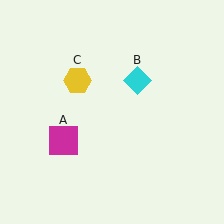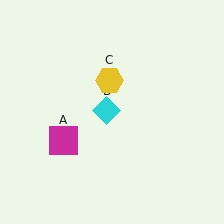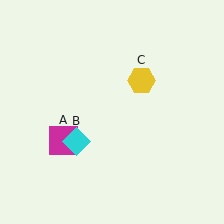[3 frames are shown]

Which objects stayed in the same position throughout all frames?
Magenta square (object A) remained stationary.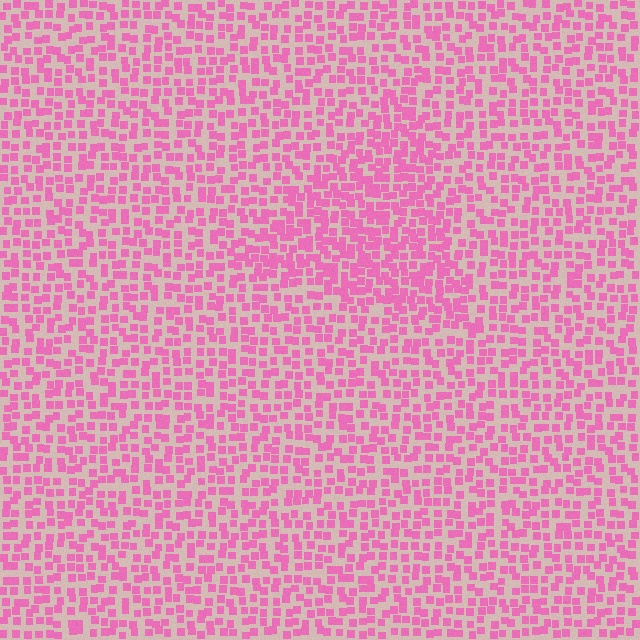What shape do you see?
I see a triangle.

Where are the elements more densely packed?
The elements are more densely packed inside the triangle boundary.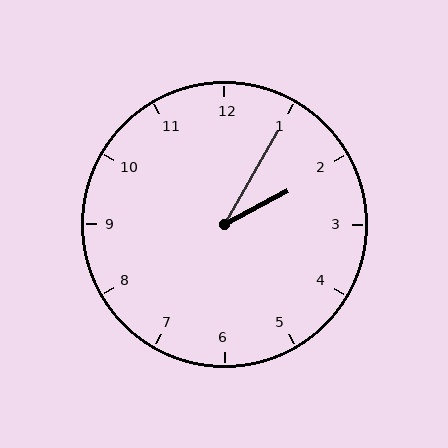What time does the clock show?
2:05.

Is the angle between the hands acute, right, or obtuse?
It is acute.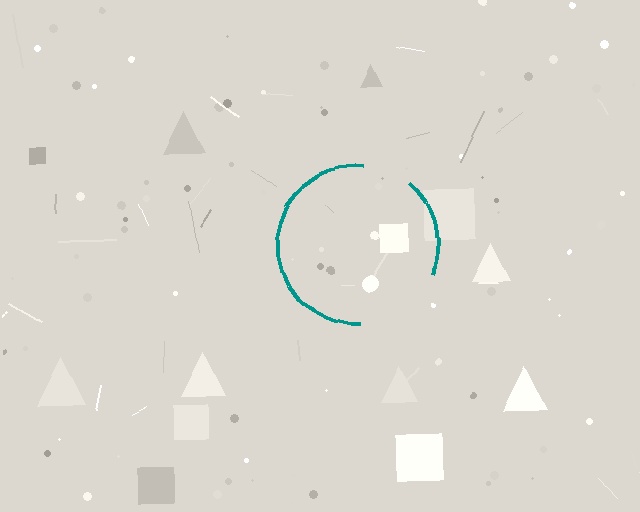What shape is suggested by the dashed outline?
The dashed outline suggests a circle.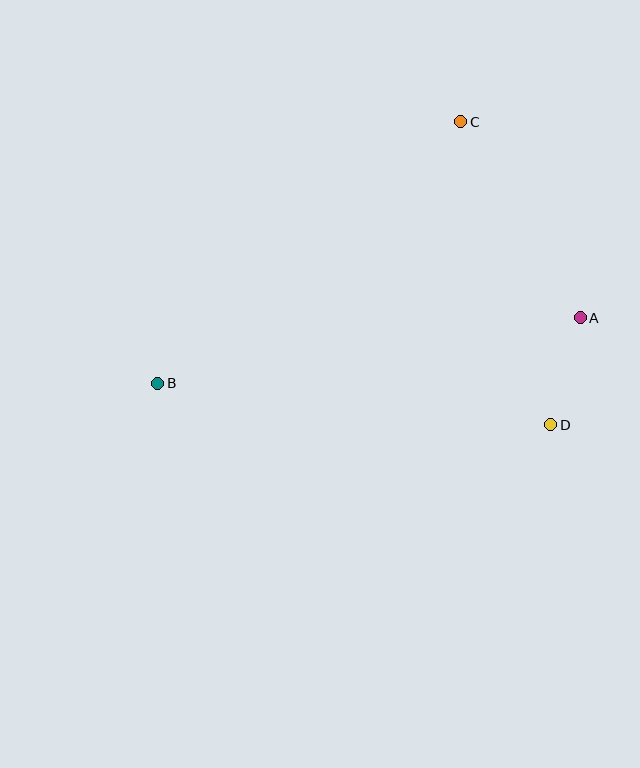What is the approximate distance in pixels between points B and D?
The distance between B and D is approximately 395 pixels.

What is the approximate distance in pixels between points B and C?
The distance between B and C is approximately 400 pixels.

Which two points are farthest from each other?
Points A and B are farthest from each other.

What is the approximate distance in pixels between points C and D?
The distance between C and D is approximately 316 pixels.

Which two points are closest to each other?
Points A and D are closest to each other.